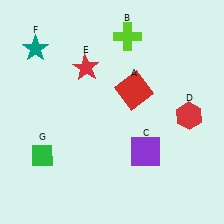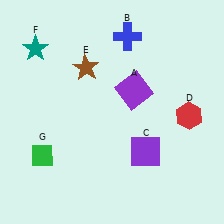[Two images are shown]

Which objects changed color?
A changed from red to purple. B changed from lime to blue. E changed from red to brown.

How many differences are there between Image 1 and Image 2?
There are 3 differences between the two images.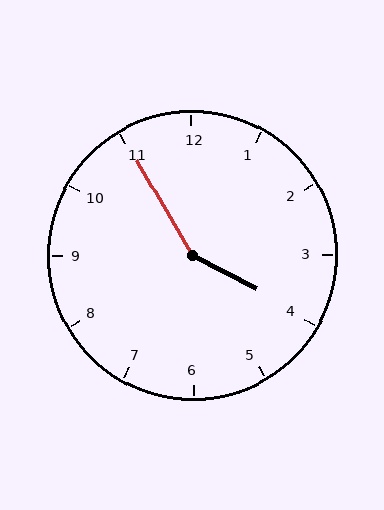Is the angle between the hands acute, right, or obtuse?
It is obtuse.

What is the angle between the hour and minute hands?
Approximately 148 degrees.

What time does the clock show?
3:55.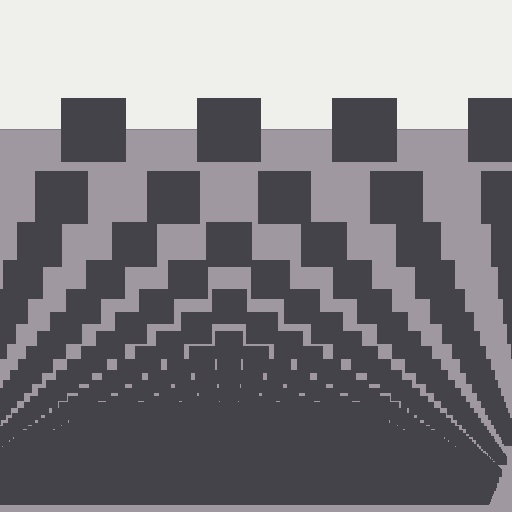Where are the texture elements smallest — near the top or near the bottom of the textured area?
Near the bottom.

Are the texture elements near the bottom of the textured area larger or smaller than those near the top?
Smaller. The gradient is inverted — elements near the bottom are smaller and denser.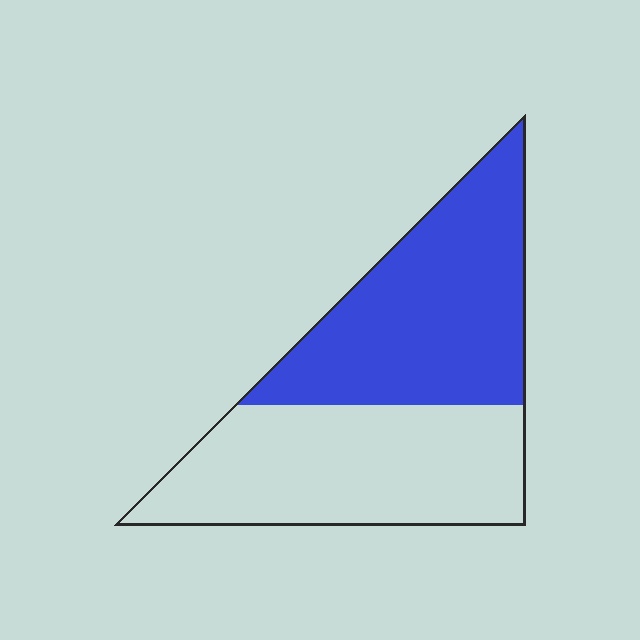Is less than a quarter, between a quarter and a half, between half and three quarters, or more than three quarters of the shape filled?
Between a quarter and a half.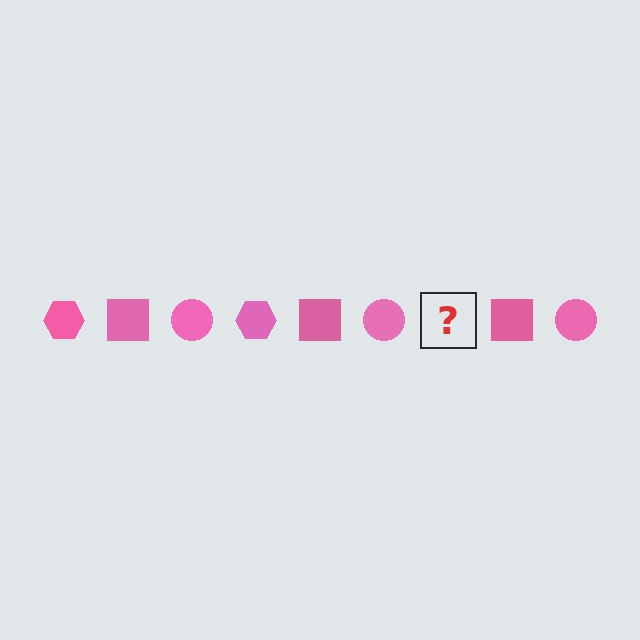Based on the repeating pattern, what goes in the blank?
The blank should be a pink hexagon.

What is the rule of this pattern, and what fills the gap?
The rule is that the pattern cycles through hexagon, square, circle shapes in pink. The gap should be filled with a pink hexagon.